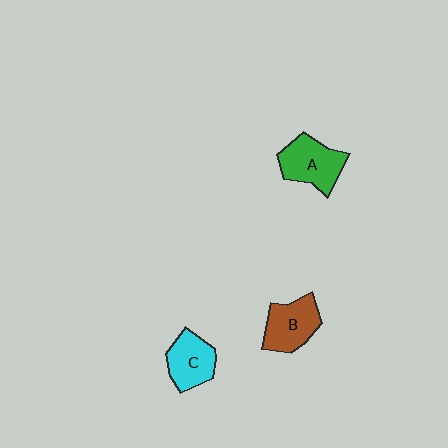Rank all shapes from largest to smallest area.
From largest to smallest: A (green), B (brown), C (cyan).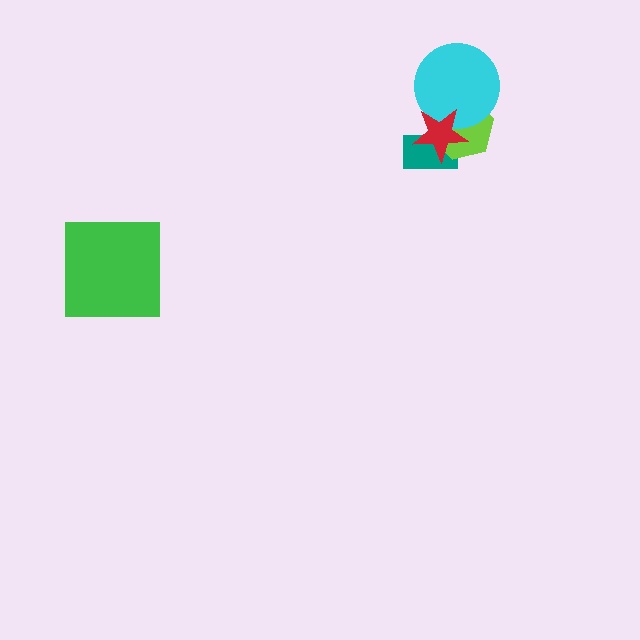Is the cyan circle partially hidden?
Yes, it is partially covered by another shape.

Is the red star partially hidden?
No, no other shape covers it.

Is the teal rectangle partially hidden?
Yes, it is partially covered by another shape.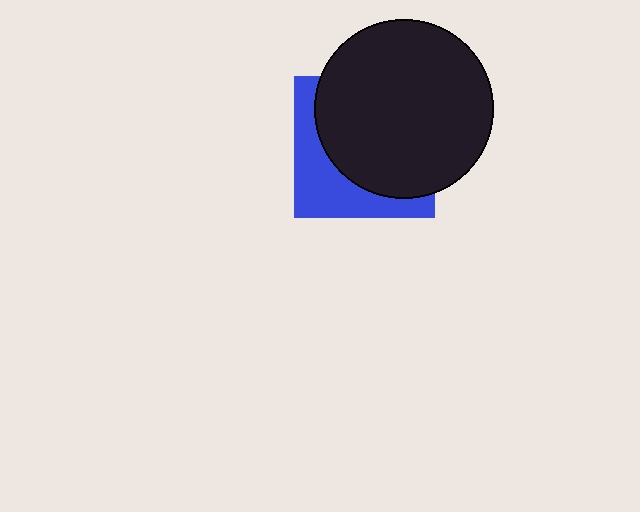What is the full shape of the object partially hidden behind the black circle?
The partially hidden object is a blue square.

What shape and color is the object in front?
The object in front is a black circle.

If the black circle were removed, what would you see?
You would see the complete blue square.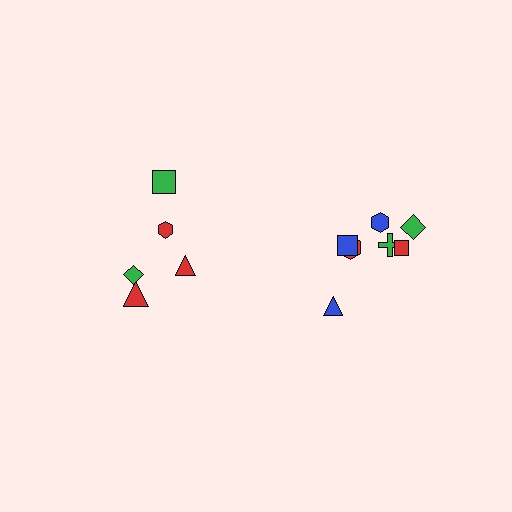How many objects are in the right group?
There are 7 objects.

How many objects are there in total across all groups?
There are 12 objects.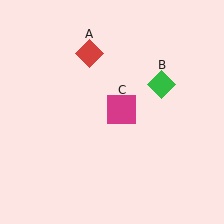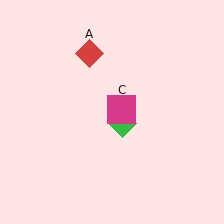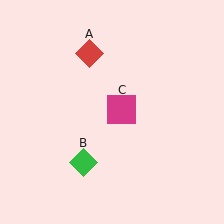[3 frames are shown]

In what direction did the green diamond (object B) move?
The green diamond (object B) moved down and to the left.